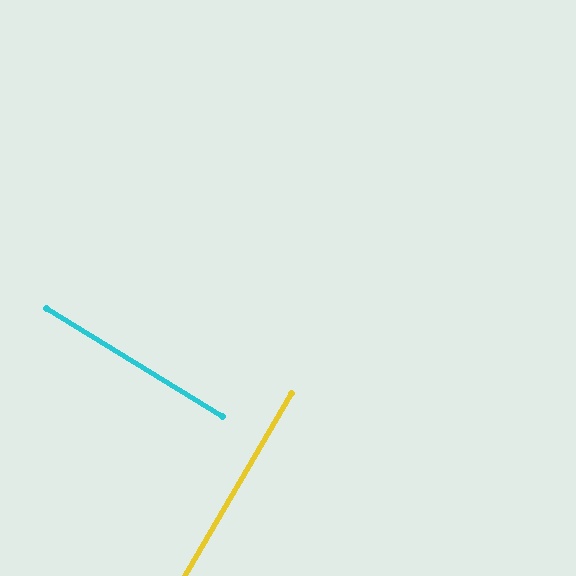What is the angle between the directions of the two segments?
Approximately 89 degrees.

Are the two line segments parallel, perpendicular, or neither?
Perpendicular — they meet at approximately 89°.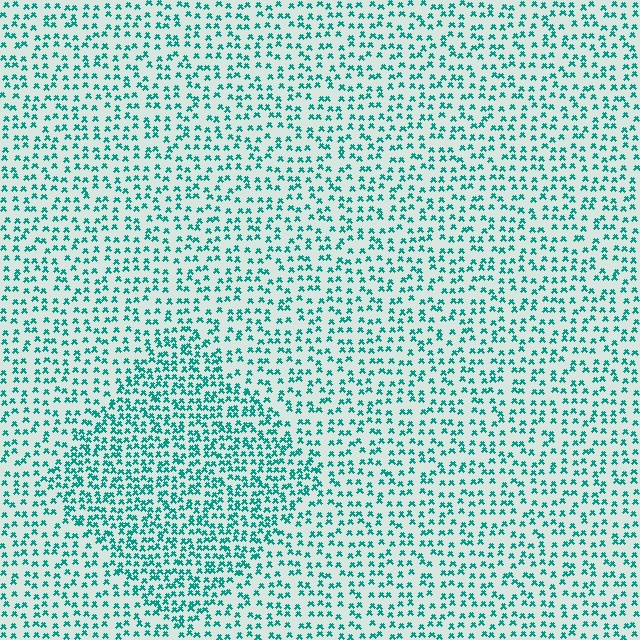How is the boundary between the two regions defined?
The boundary is defined by a change in element density (approximately 1.7x ratio). All elements are the same color, size, and shape.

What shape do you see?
I see a diamond.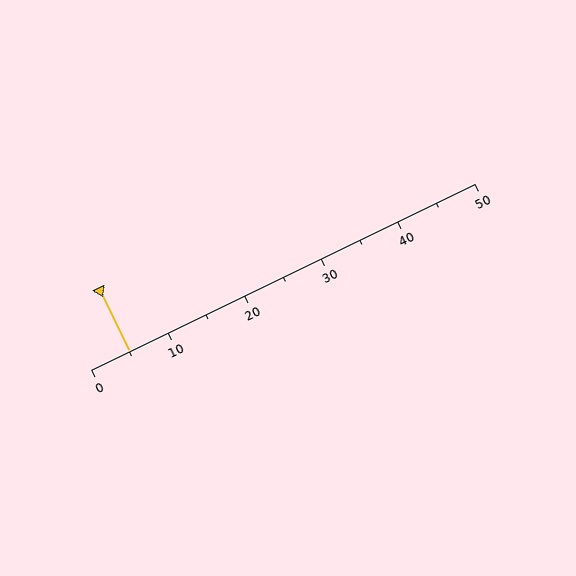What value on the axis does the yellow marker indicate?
The marker indicates approximately 5.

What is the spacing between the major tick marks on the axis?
The major ticks are spaced 10 apart.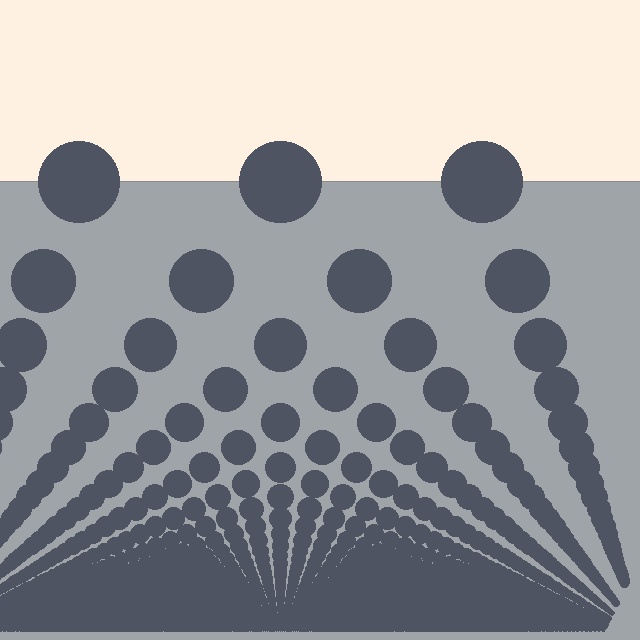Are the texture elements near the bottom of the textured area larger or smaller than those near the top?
Smaller. The gradient is inverted — elements near the bottom are smaller and denser.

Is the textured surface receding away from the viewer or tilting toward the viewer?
The surface appears to tilt toward the viewer. Texture elements get larger and sparser toward the top.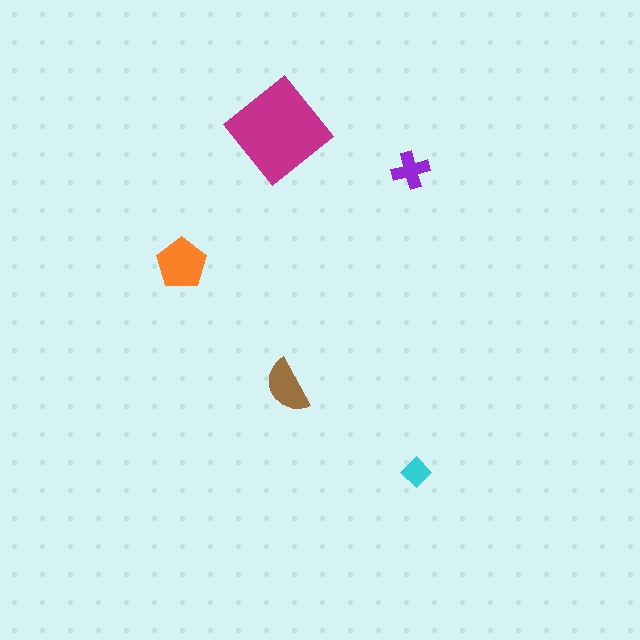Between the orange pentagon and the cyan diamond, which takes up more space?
The orange pentagon.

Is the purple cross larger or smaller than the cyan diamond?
Larger.